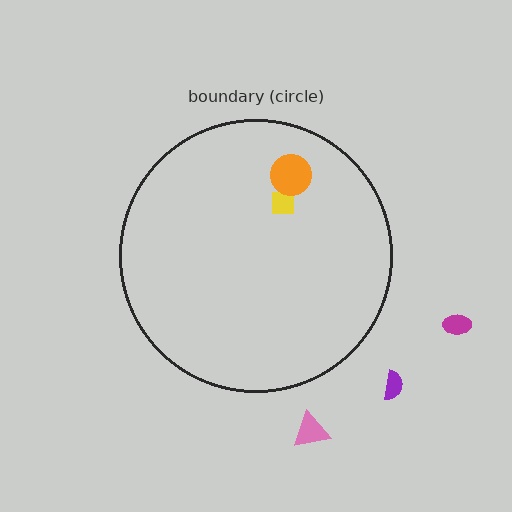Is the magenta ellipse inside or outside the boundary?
Outside.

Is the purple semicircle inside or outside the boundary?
Outside.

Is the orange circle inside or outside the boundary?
Inside.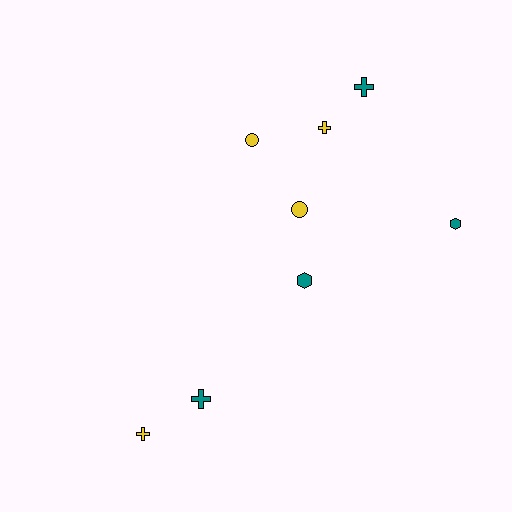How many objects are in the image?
There are 8 objects.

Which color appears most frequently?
Yellow, with 4 objects.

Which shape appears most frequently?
Cross, with 4 objects.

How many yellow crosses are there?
There are 2 yellow crosses.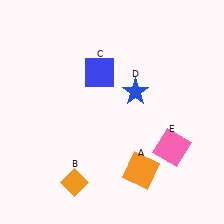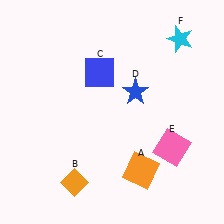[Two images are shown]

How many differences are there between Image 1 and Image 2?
There is 1 difference between the two images.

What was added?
A cyan star (F) was added in Image 2.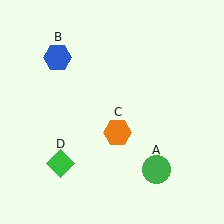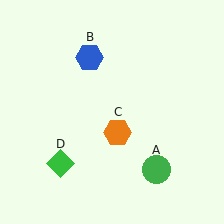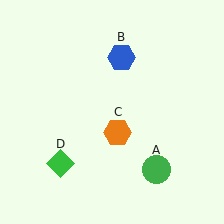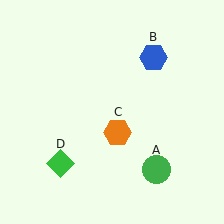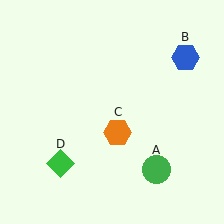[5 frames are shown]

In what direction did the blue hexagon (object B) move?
The blue hexagon (object B) moved right.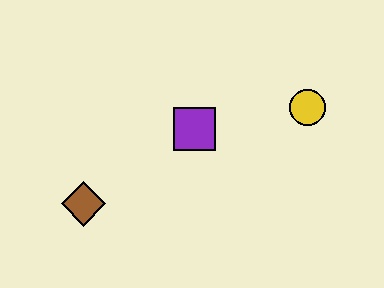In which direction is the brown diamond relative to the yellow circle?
The brown diamond is to the left of the yellow circle.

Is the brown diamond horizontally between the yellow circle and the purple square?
No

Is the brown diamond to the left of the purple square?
Yes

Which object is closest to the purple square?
The yellow circle is closest to the purple square.